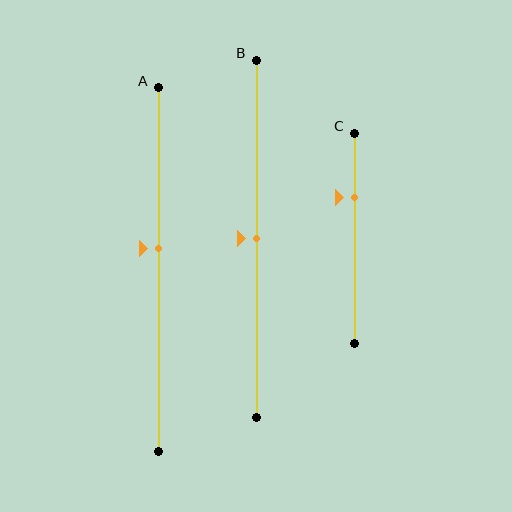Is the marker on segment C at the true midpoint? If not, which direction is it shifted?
No, the marker on segment C is shifted upward by about 19% of the segment length.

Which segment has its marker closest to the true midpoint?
Segment B has its marker closest to the true midpoint.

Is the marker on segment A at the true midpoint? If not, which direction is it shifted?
No, the marker on segment A is shifted upward by about 6% of the segment length.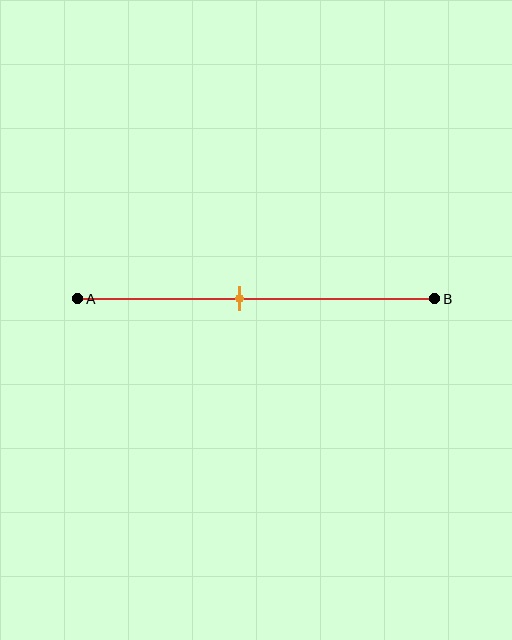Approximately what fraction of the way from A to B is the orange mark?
The orange mark is approximately 45% of the way from A to B.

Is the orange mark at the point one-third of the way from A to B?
No, the mark is at about 45% from A, not at the 33% one-third point.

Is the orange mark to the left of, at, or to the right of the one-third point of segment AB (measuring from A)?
The orange mark is to the right of the one-third point of segment AB.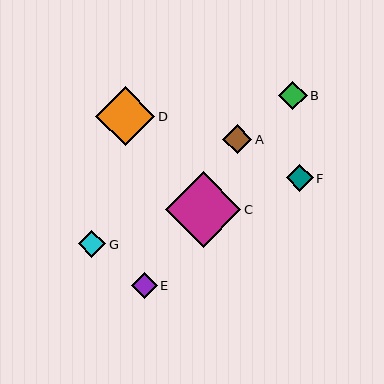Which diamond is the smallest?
Diamond E is the smallest with a size of approximately 26 pixels.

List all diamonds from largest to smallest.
From largest to smallest: C, D, A, B, G, F, E.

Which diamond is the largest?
Diamond C is the largest with a size of approximately 76 pixels.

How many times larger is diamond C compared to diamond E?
Diamond C is approximately 2.9 times the size of diamond E.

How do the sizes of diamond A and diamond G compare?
Diamond A and diamond G are approximately the same size.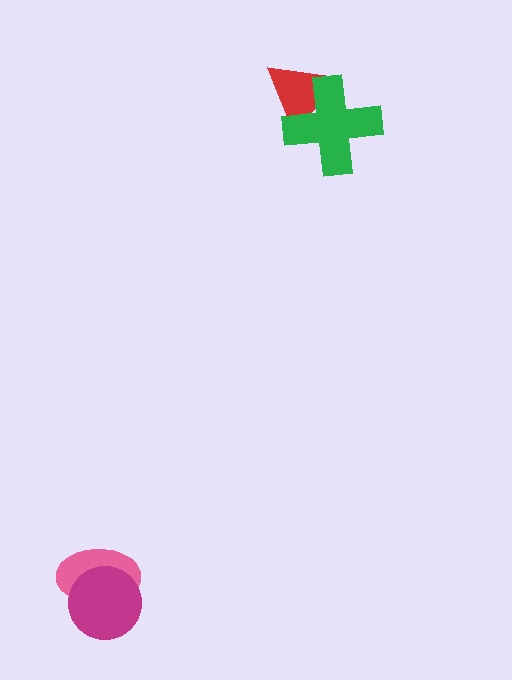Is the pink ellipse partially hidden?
Yes, it is partially covered by another shape.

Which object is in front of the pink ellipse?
The magenta circle is in front of the pink ellipse.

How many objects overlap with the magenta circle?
1 object overlaps with the magenta circle.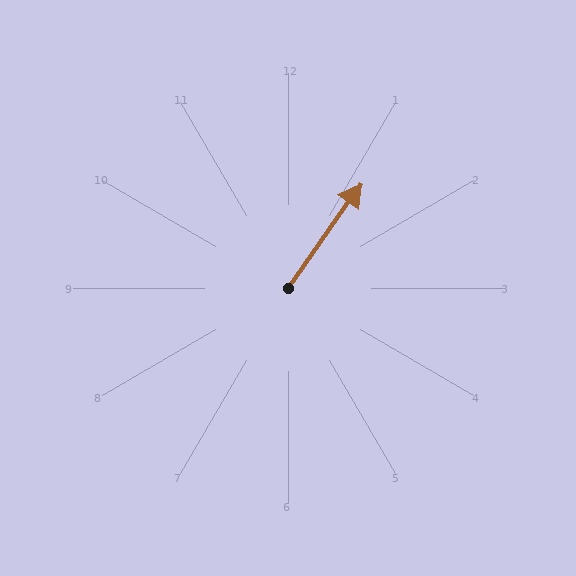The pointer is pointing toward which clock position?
Roughly 1 o'clock.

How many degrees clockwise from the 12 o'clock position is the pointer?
Approximately 35 degrees.